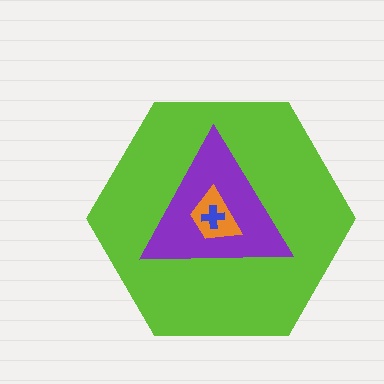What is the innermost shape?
The blue cross.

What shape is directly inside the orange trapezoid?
The blue cross.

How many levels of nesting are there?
4.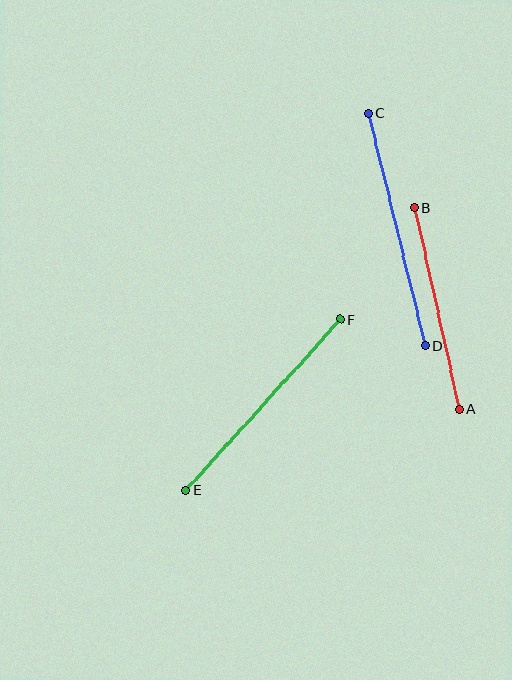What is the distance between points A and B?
The distance is approximately 206 pixels.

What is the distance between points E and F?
The distance is approximately 230 pixels.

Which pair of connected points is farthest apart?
Points C and D are farthest apart.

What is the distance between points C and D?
The distance is approximately 240 pixels.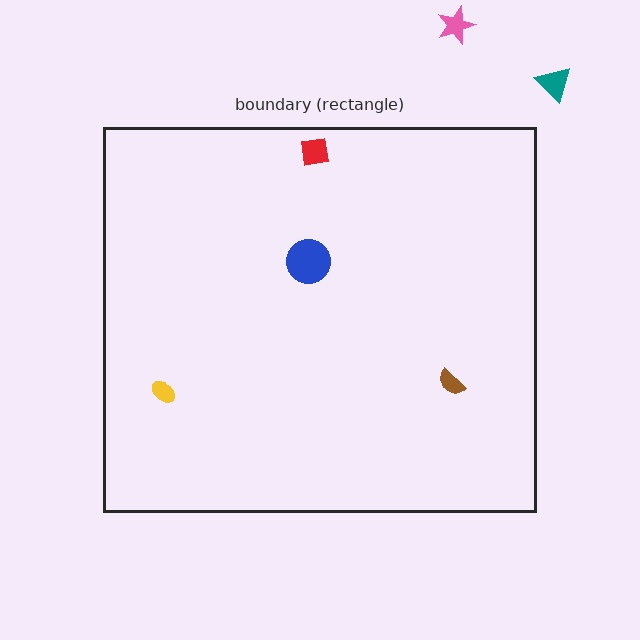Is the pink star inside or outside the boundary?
Outside.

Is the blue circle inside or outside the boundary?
Inside.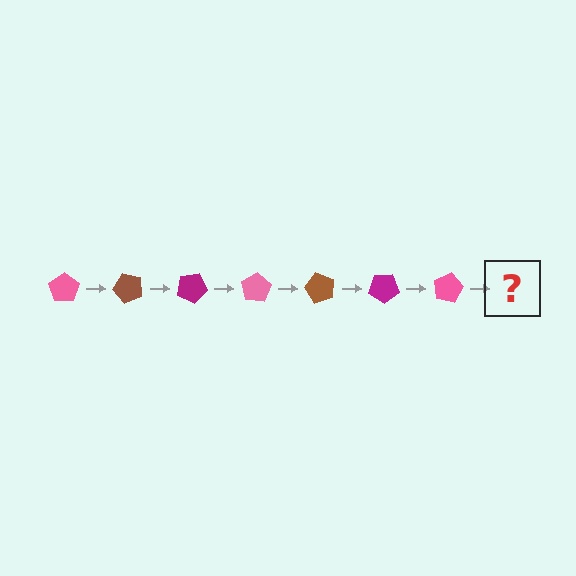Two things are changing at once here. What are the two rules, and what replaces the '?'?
The two rules are that it rotates 50 degrees each step and the color cycles through pink, brown, and magenta. The '?' should be a brown pentagon, rotated 350 degrees from the start.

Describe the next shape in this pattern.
It should be a brown pentagon, rotated 350 degrees from the start.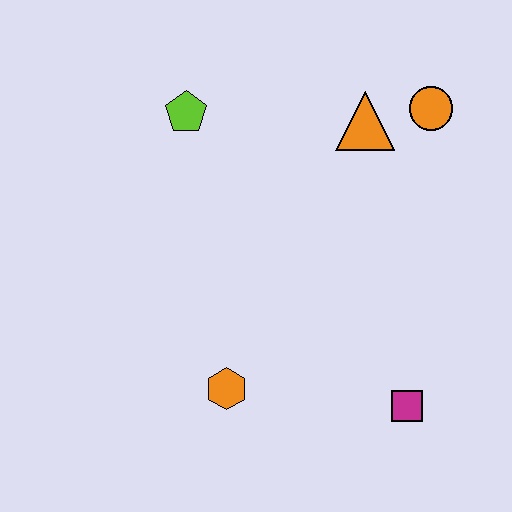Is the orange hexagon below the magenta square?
No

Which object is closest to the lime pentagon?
The orange triangle is closest to the lime pentagon.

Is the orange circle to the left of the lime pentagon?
No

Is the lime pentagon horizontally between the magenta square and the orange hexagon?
No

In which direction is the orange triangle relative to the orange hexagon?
The orange triangle is above the orange hexagon.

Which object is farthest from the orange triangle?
The orange hexagon is farthest from the orange triangle.